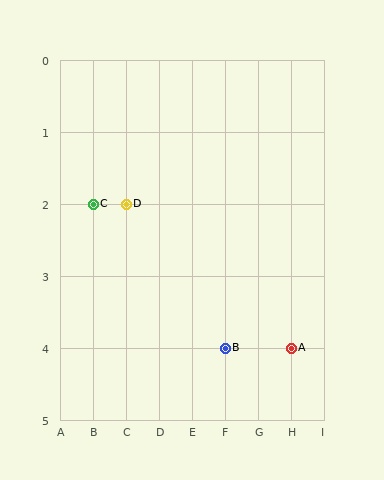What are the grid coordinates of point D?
Point D is at grid coordinates (C, 2).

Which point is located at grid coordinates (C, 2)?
Point D is at (C, 2).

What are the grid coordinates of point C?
Point C is at grid coordinates (B, 2).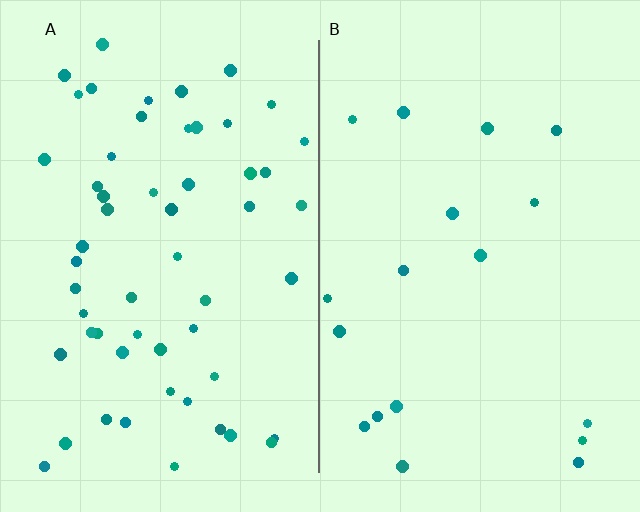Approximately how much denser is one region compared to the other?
Approximately 3.1× — region A over region B.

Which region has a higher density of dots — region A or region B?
A (the left).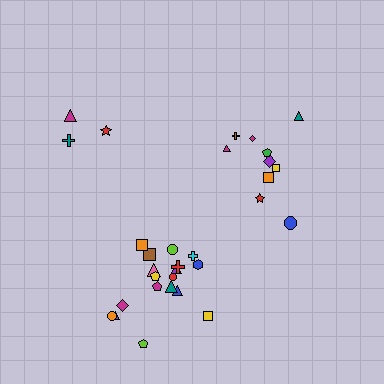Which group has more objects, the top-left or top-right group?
The top-right group.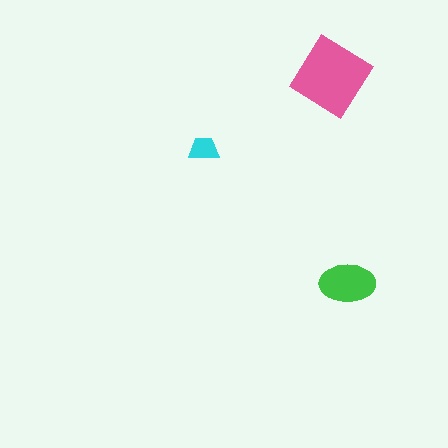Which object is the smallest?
The cyan trapezoid.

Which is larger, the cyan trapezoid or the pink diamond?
The pink diamond.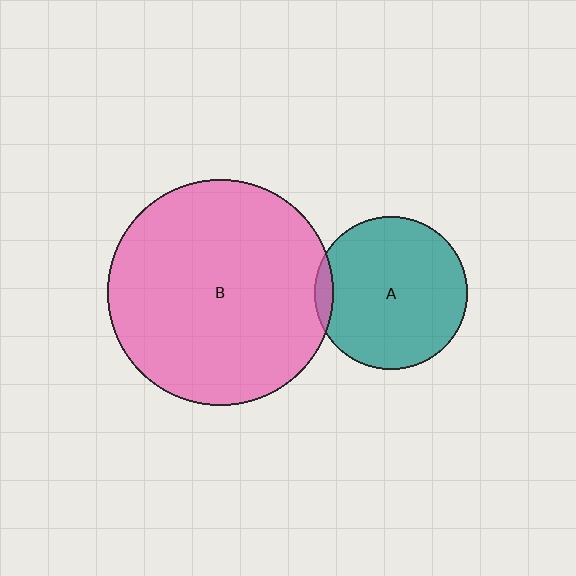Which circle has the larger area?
Circle B (pink).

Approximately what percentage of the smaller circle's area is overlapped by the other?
Approximately 5%.